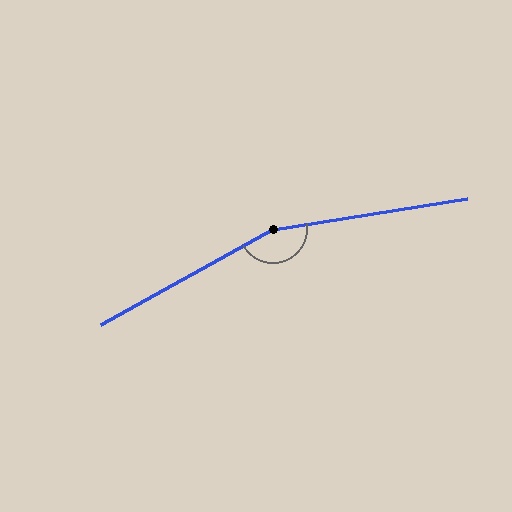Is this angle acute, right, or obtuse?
It is obtuse.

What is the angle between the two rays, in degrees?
Approximately 160 degrees.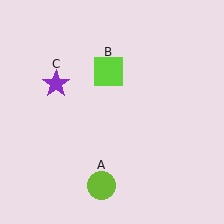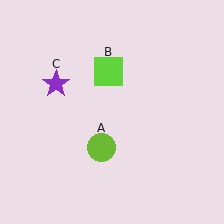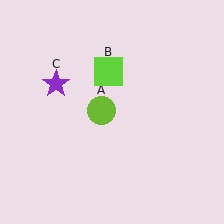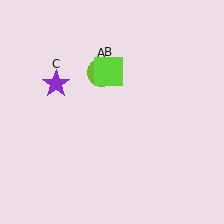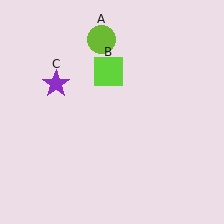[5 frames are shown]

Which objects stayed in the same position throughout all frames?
Lime square (object B) and purple star (object C) remained stationary.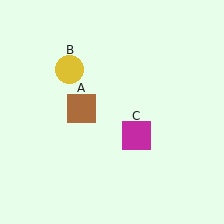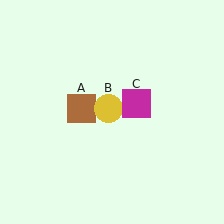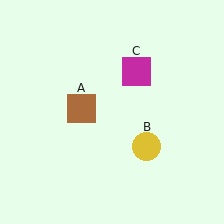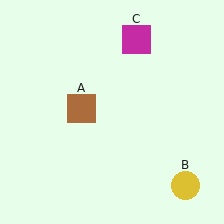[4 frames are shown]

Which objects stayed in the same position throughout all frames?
Brown square (object A) remained stationary.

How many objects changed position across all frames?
2 objects changed position: yellow circle (object B), magenta square (object C).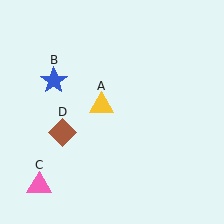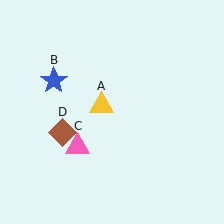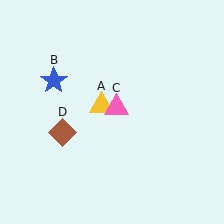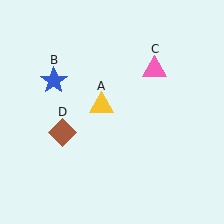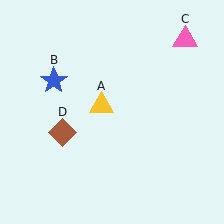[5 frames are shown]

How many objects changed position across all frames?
1 object changed position: pink triangle (object C).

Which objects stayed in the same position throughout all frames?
Yellow triangle (object A) and blue star (object B) and brown diamond (object D) remained stationary.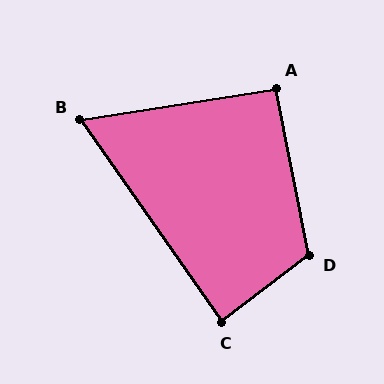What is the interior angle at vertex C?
Approximately 88 degrees (approximately right).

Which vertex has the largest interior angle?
D, at approximately 116 degrees.